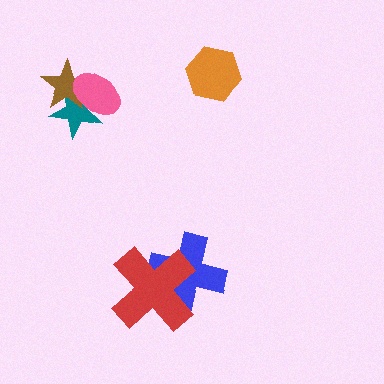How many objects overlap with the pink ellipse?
2 objects overlap with the pink ellipse.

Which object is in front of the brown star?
The pink ellipse is in front of the brown star.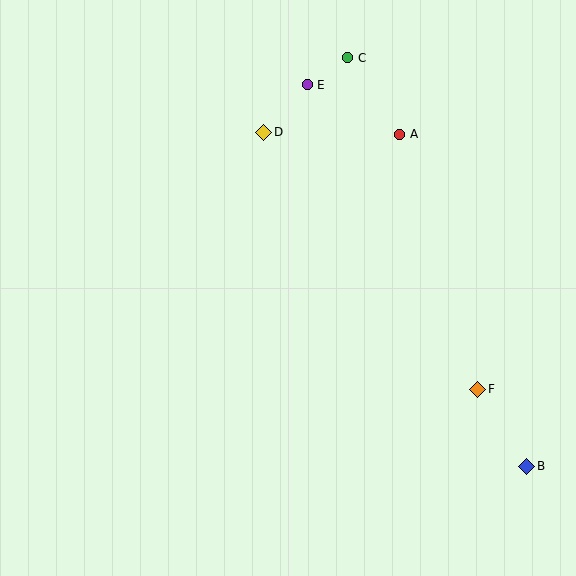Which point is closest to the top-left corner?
Point D is closest to the top-left corner.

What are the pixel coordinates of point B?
Point B is at (527, 466).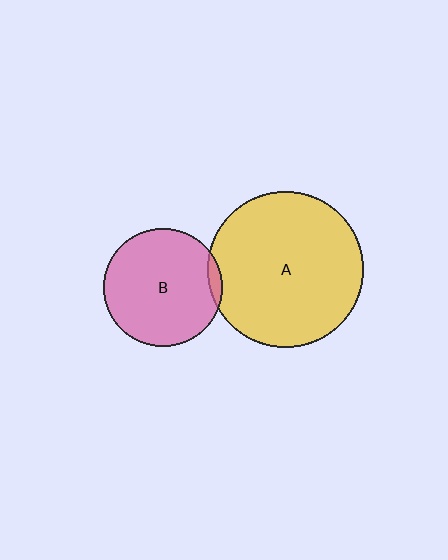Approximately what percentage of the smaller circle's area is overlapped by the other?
Approximately 5%.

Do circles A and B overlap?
Yes.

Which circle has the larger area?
Circle A (yellow).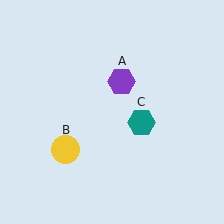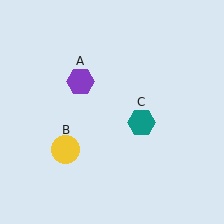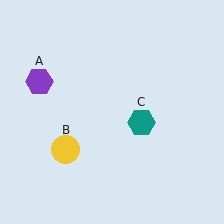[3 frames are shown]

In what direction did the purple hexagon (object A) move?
The purple hexagon (object A) moved left.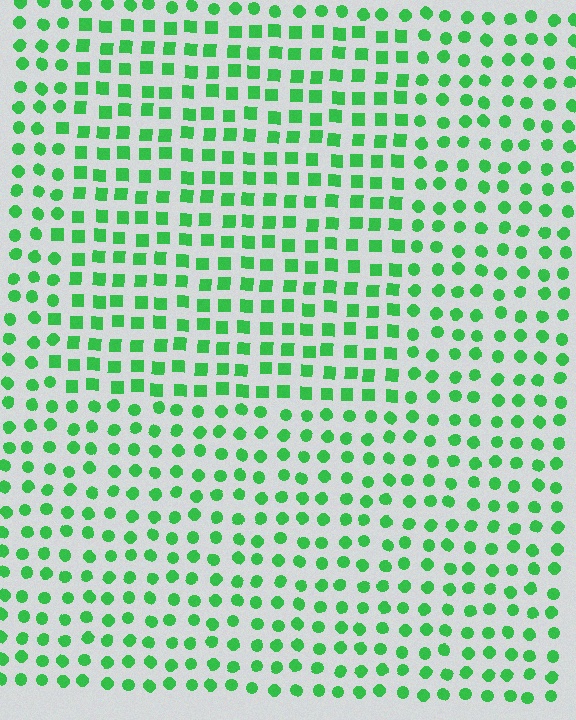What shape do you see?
I see a rectangle.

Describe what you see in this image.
The image is filled with small green elements arranged in a uniform grid. A rectangle-shaped region contains squares, while the surrounding area contains circles. The boundary is defined purely by the change in element shape.